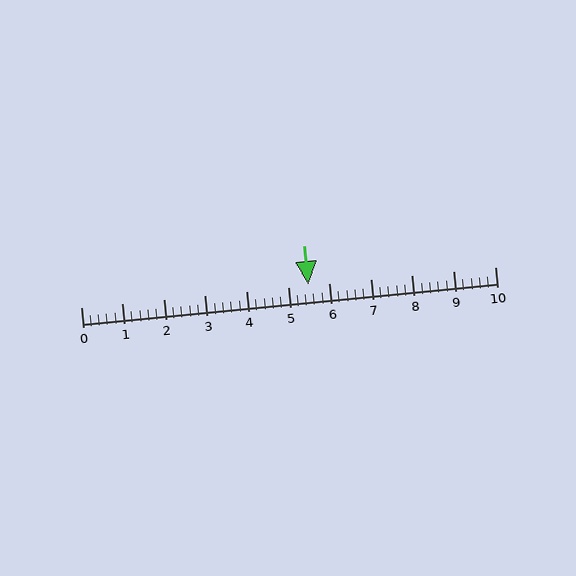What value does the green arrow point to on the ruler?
The green arrow points to approximately 5.5.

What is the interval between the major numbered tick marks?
The major tick marks are spaced 1 units apart.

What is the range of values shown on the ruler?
The ruler shows values from 0 to 10.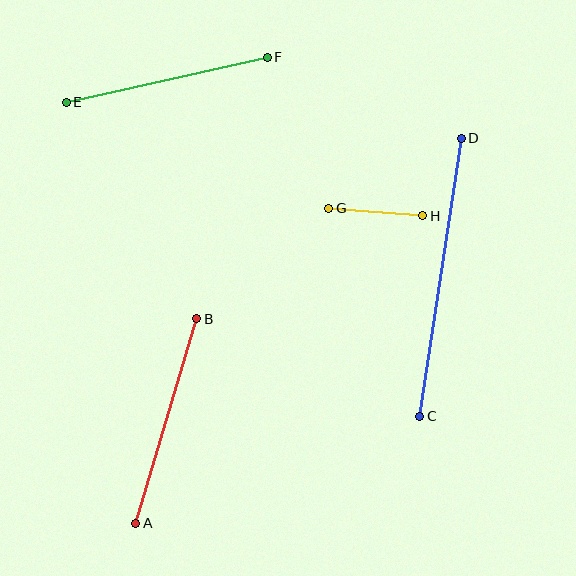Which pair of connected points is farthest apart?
Points C and D are farthest apart.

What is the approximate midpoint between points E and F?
The midpoint is at approximately (167, 80) pixels.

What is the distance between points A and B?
The distance is approximately 213 pixels.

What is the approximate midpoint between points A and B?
The midpoint is at approximately (166, 421) pixels.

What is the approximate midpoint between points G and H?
The midpoint is at approximately (376, 212) pixels.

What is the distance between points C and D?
The distance is approximately 281 pixels.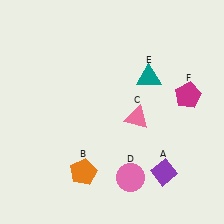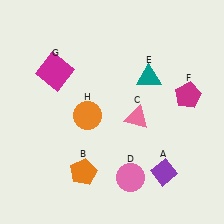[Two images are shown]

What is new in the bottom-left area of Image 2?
An orange circle (H) was added in the bottom-left area of Image 2.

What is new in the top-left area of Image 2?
A magenta square (G) was added in the top-left area of Image 2.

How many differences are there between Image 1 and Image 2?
There are 2 differences between the two images.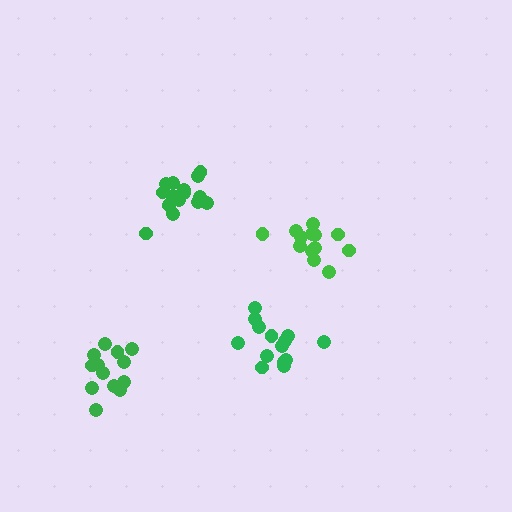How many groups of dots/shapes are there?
There are 4 groups.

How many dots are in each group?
Group 1: 13 dots, Group 2: 13 dots, Group 3: 14 dots, Group 4: 16 dots (56 total).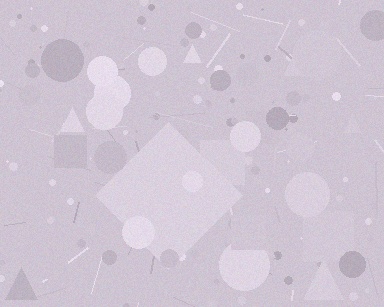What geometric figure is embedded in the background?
A diamond is embedded in the background.